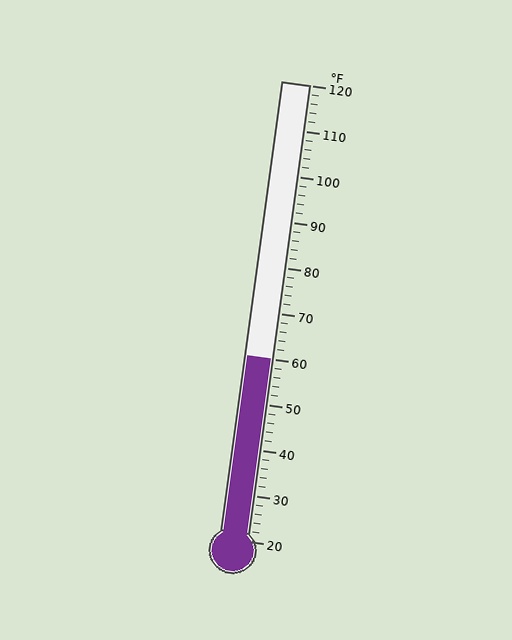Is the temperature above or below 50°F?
The temperature is above 50°F.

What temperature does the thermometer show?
The thermometer shows approximately 60°F.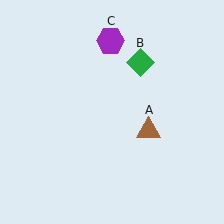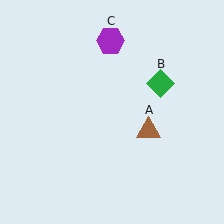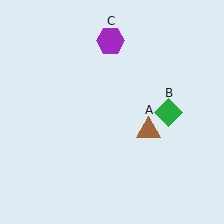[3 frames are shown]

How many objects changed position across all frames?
1 object changed position: green diamond (object B).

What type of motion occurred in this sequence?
The green diamond (object B) rotated clockwise around the center of the scene.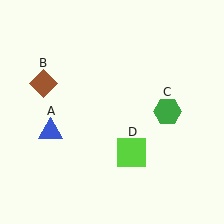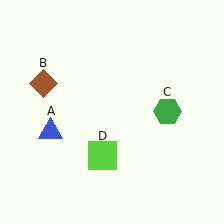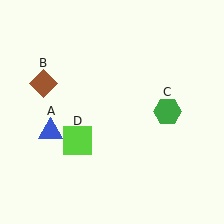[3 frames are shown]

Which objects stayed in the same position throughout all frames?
Blue triangle (object A) and brown diamond (object B) and green hexagon (object C) remained stationary.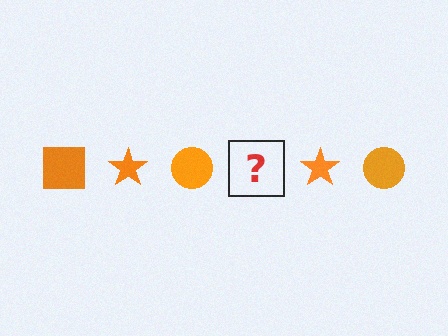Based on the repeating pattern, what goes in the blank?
The blank should be an orange square.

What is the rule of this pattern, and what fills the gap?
The rule is that the pattern cycles through square, star, circle shapes in orange. The gap should be filled with an orange square.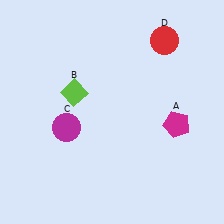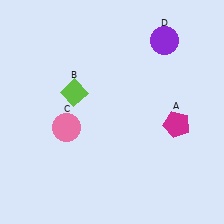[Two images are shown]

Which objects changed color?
C changed from magenta to pink. D changed from red to purple.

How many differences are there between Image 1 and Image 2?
There are 2 differences between the two images.